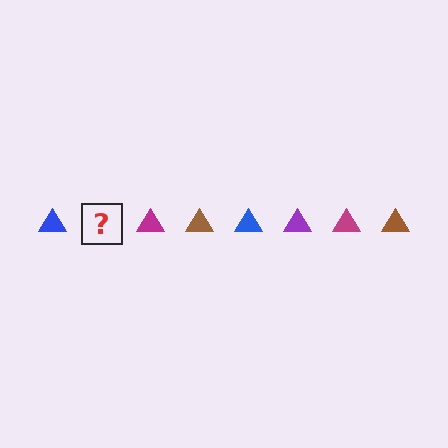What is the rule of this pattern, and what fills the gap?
The rule is that the pattern cycles through blue, purple, magenta, brown triangles. The gap should be filled with a purple triangle.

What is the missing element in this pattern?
The missing element is a purple triangle.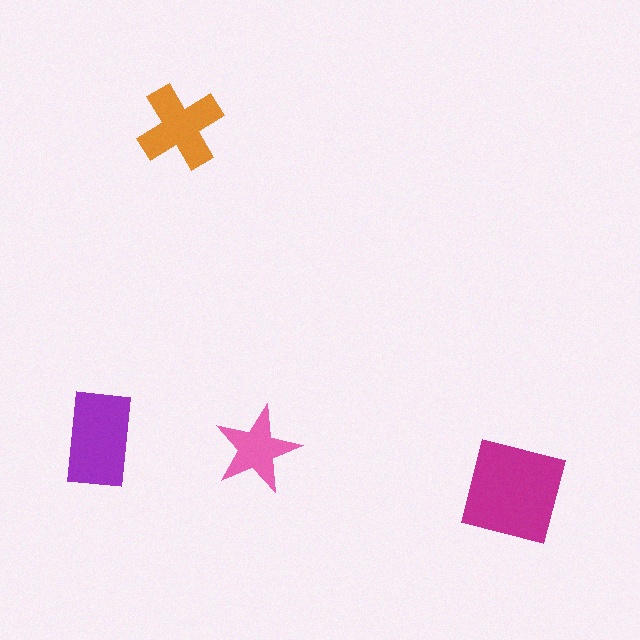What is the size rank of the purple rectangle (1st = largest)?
2nd.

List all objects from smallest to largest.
The pink star, the orange cross, the purple rectangle, the magenta square.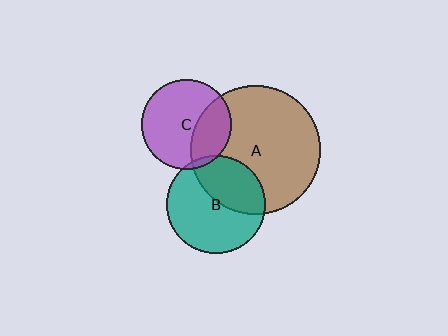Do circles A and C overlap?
Yes.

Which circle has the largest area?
Circle A (brown).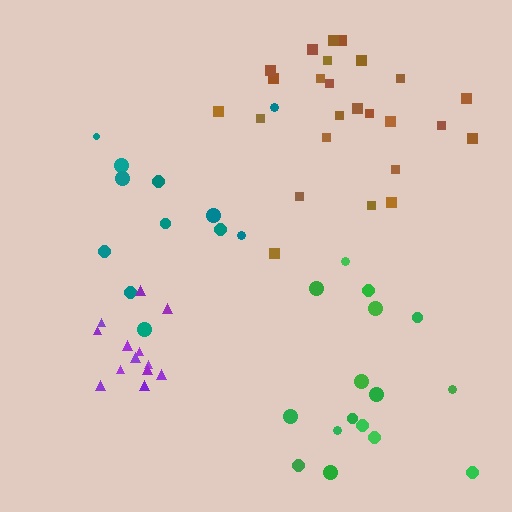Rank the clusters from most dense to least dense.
purple, brown, green, teal.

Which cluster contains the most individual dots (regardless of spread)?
Brown (25).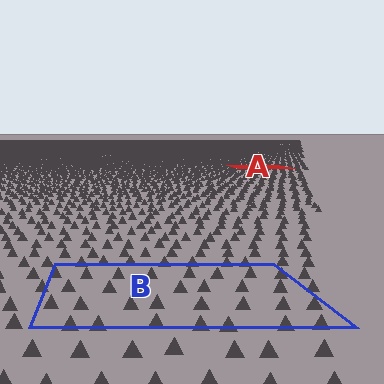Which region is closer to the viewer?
Region B is closer. The texture elements there are larger and more spread out.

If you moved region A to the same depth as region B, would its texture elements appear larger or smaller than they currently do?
They would appear larger. At a closer depth, the same texture elements are projected at a bigger on-screen size.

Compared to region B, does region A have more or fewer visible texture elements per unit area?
Region A has more texture elements per unit area — they are packed more densely because it is farther away.